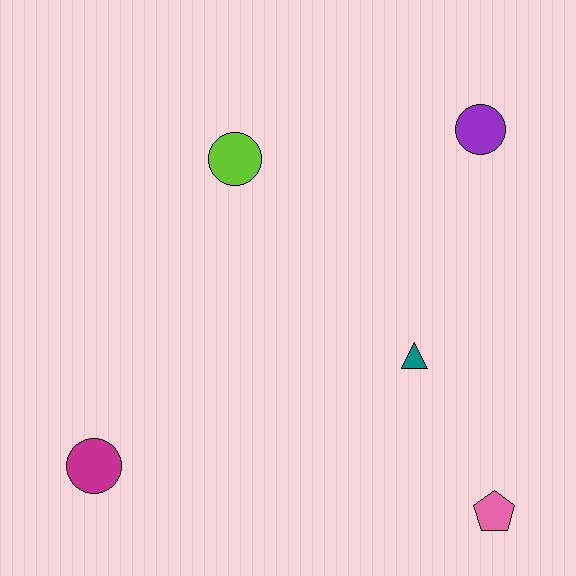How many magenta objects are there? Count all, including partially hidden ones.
There is 1 magenta object.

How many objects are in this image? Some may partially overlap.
There are 5 objects.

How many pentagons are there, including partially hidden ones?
There is 1 pentagon.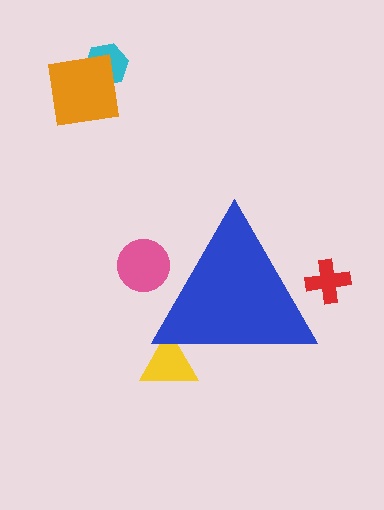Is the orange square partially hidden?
No, the orange square is fully visible.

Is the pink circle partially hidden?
Yes, the pink circle is partially hidden behind the blue triangle.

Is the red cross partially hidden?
Yes, the red cross is partially hidden behind the blue triangle.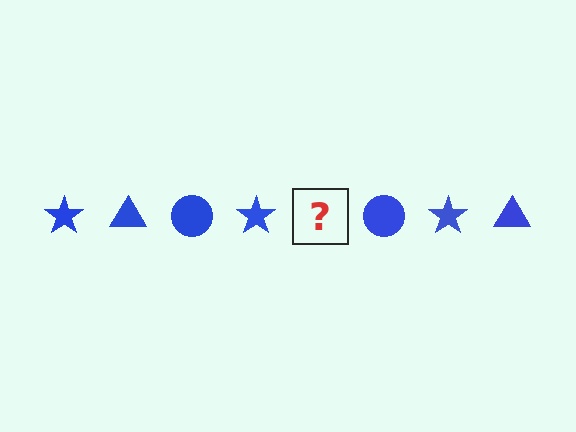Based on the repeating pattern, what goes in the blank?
The blank should be a blue triangle.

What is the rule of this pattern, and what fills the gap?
The rule is that the pattern cycles through star, triangle, circle shapes in blue. The gap should be filled with a blue triangle.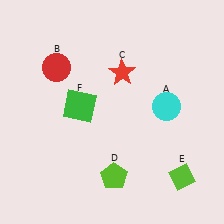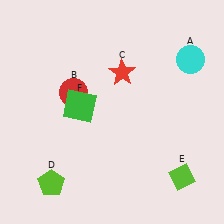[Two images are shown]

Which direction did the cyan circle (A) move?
The cyan circle (A) moved up.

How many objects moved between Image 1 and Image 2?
3 objects moved between the two images.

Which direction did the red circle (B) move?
The red circle (B) moved down.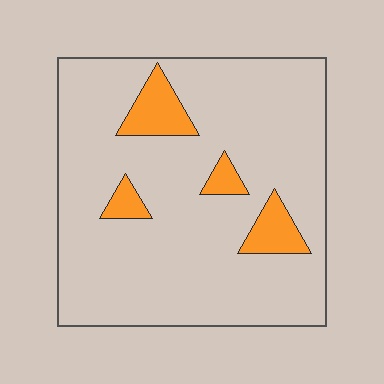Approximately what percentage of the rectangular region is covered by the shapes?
Approximately 10%.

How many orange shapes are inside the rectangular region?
4.